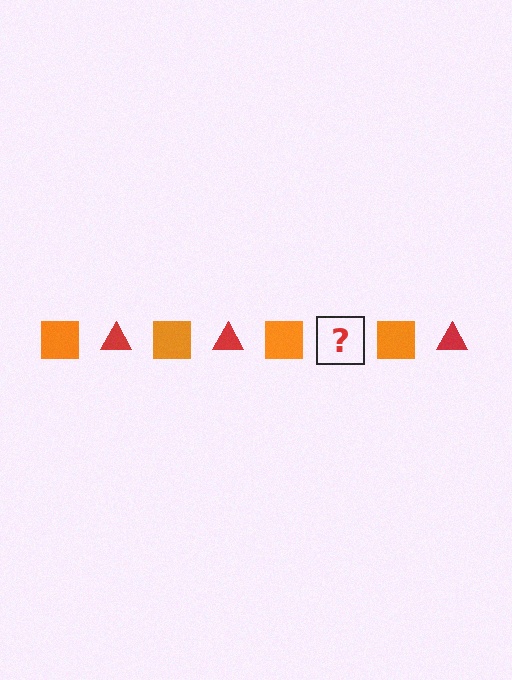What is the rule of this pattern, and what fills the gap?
The rule is that the pattern alternates between orange square and red triangle. The gap should be filled with a red triangle.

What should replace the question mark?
The question mark should be replaced with a red triangle.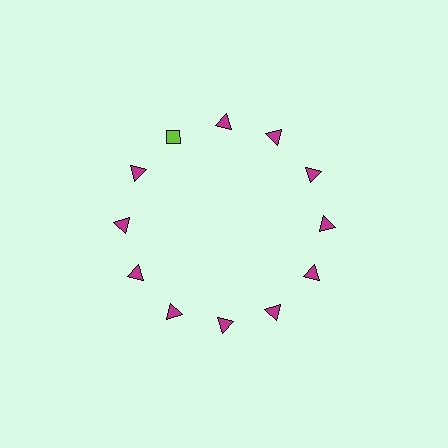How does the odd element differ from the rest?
It differs in both color (lime instead of magenta) and shape (diamond instead of triangle).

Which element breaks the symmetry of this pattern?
The lime diamond at roughly the 11 o'clock position breaks the symmetry. All other shapes are magenta triangles.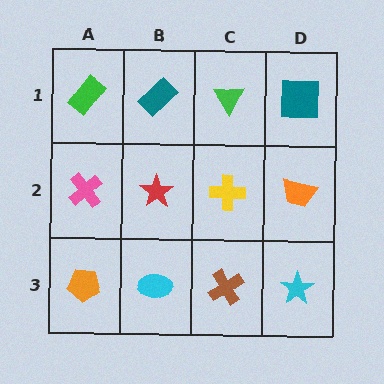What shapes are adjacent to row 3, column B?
A red star (row 2, column B), an orange pentagon (row 3, column A), a brown cross (row 3, column C).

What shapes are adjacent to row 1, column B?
A red star (row 2, column B), a green rectangle (row 1, column A), a green triangle (row 1, column C).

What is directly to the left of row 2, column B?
A pink cross.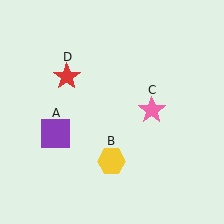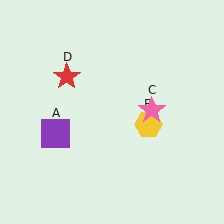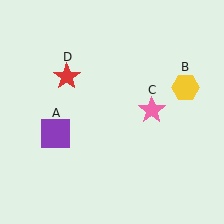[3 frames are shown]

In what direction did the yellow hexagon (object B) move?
The yellow hexagon (object B) moved up and to the right.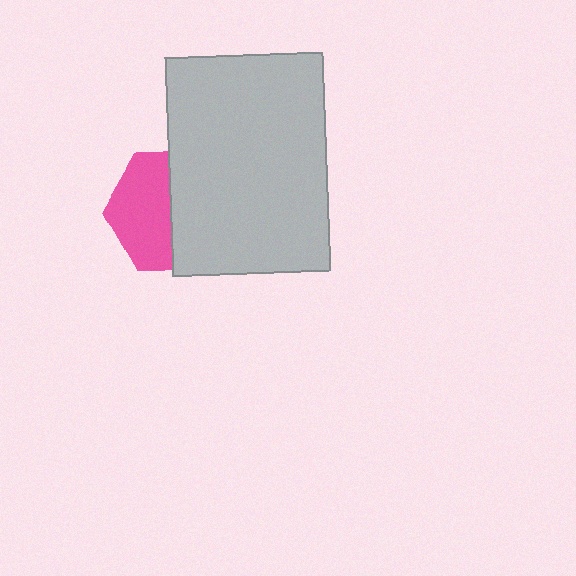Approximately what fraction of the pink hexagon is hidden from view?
Roughly 50% of the pink hexagon is hidden behind the light gray rectangle.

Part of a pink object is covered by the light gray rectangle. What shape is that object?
It is a hexagon.